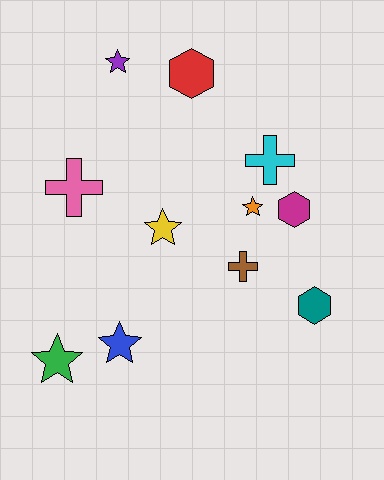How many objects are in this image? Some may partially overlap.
There are 11 objects.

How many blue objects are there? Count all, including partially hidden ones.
There is 1 blue object.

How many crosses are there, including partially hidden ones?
There are 3 crosses.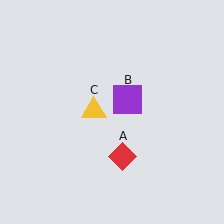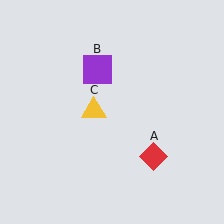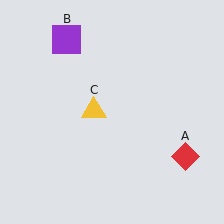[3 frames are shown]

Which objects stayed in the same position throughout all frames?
Yellow triangle (object C) remained stationary.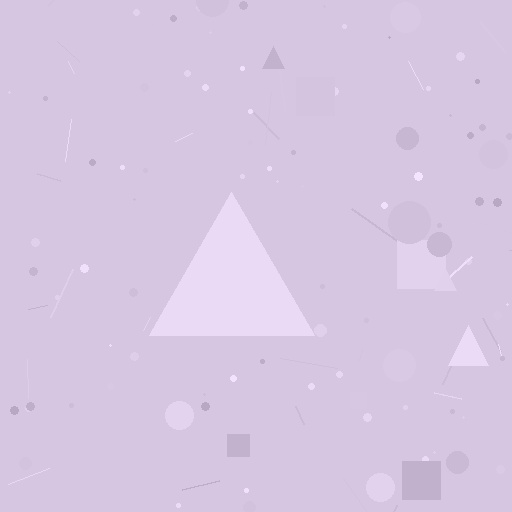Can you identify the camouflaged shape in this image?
The camouflaged shape is a triangle.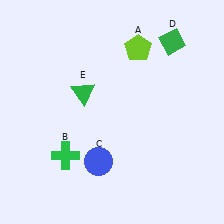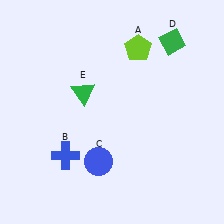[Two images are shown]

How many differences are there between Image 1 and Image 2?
There is 1 difference between the two images.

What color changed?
The cross (B) changed from green in Image 1 to blue in Image 2.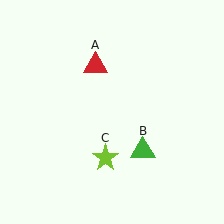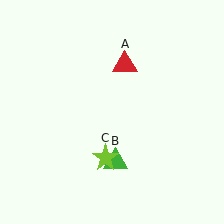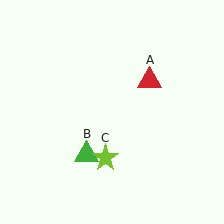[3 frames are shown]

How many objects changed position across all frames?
2 objects changed position: red triangle (object A), green triangle (object B).